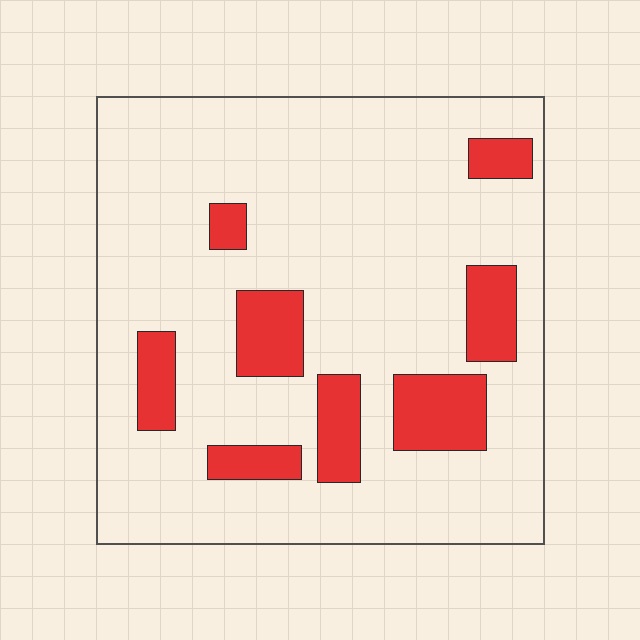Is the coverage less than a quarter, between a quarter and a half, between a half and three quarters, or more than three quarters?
Less than a quarter.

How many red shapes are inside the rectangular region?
8.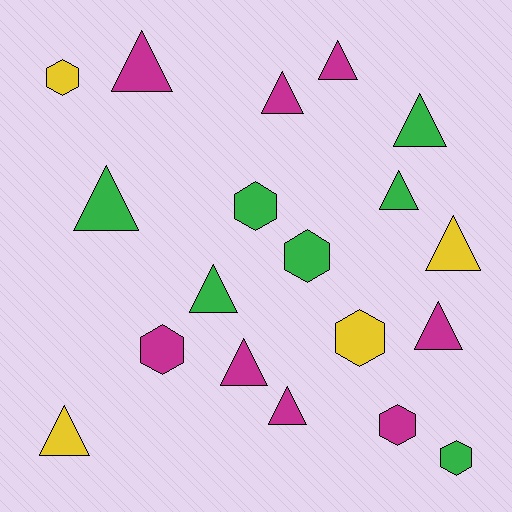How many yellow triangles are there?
There are 2 yellow triangles.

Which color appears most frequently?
Magenta, with 8 objects.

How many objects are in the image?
There are 19 objects.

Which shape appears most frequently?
Triangle, with 12 objects.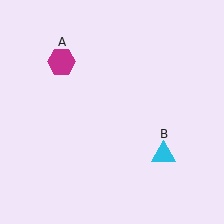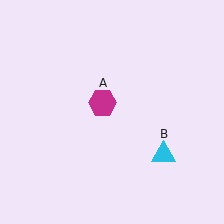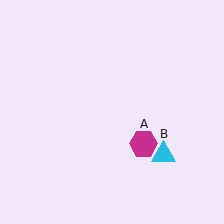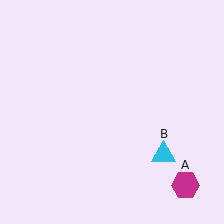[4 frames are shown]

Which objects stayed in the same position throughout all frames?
Cyan triangle (object B) remained stationary.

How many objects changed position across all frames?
1 object changed position: magenta hexagon (object A).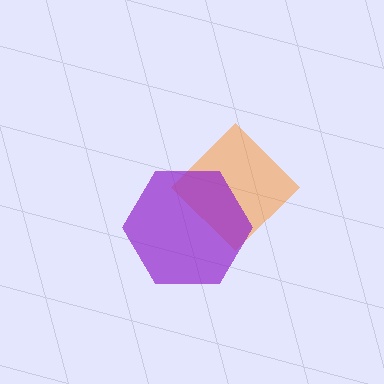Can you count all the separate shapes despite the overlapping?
Yes, there are 2 separate shapes.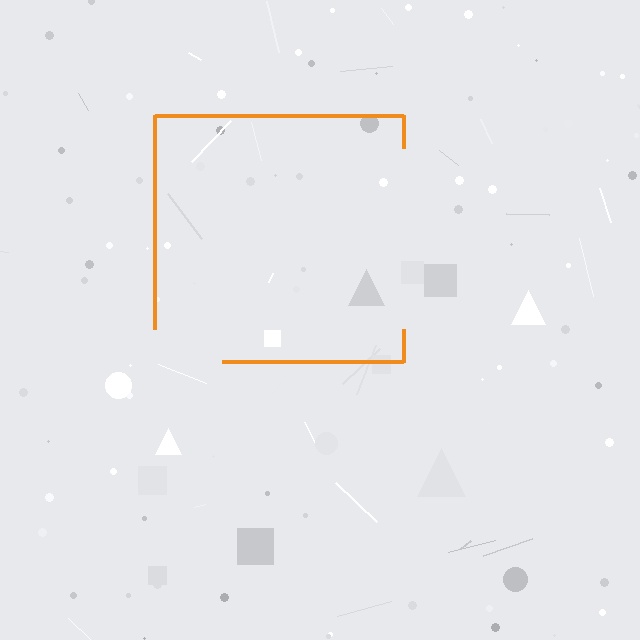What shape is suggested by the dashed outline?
The dashed outline suggests a square.